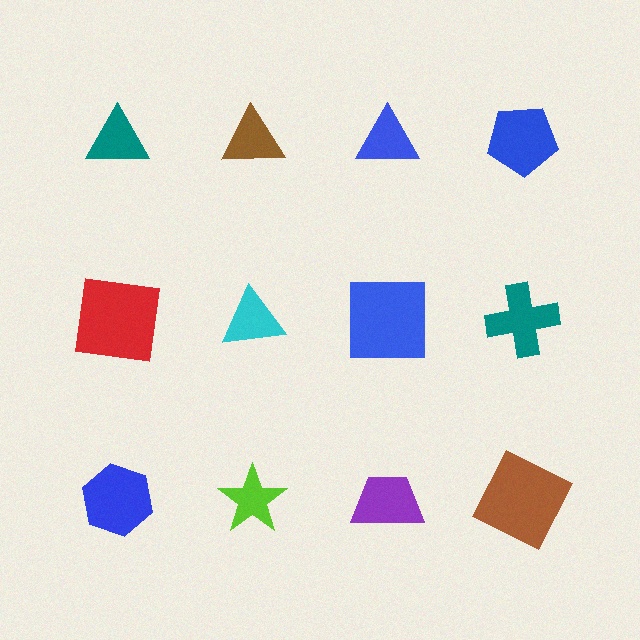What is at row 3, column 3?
A purple trapezoid.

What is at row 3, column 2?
A lime star.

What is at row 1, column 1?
A teal triangle.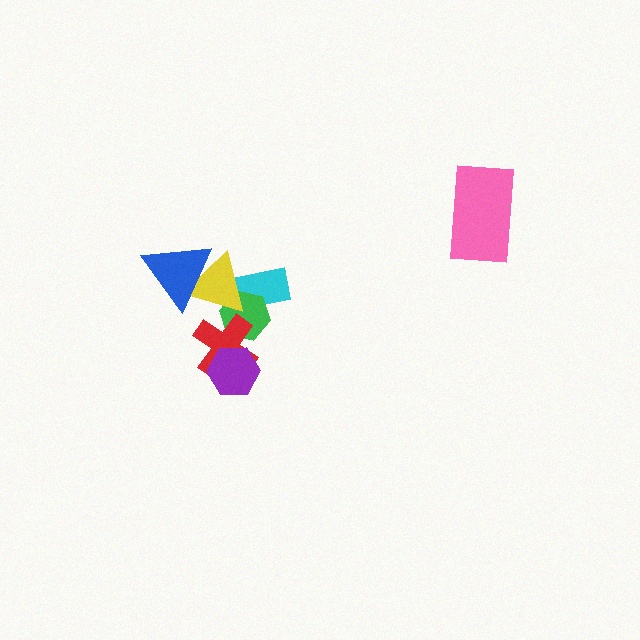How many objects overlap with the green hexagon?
3 objects overlap with the green hexagon.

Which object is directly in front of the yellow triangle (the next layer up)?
The blue triangle is directly in front of the yellow triangle.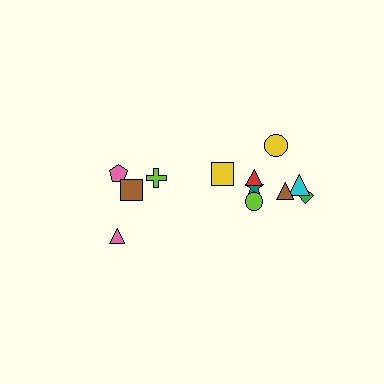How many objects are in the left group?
There are 4 objects.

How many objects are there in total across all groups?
There are 12 objects.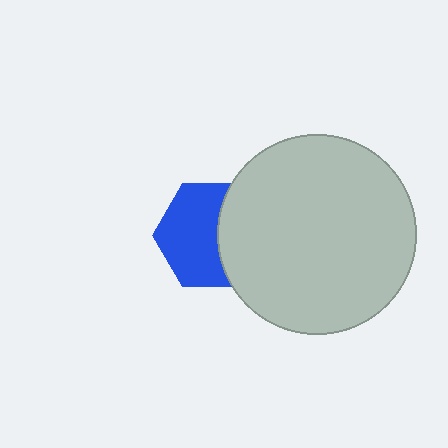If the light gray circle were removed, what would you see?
You would see the complete blue hexagon.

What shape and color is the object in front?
The object in front is a light gray circle.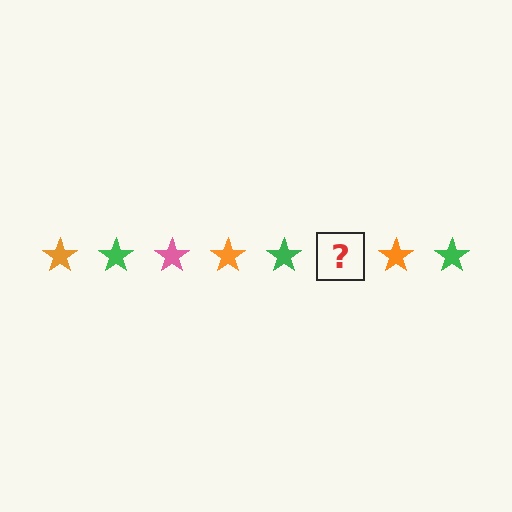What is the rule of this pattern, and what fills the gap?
The rule is that the pattern cycles through orange, green, pink stars. The gap should be filled with a pink star.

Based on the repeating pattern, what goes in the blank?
The blank should be a pink star.